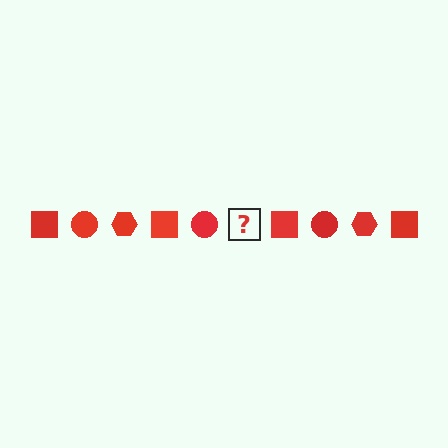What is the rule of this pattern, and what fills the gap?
The rule is that the pattern cycles through square, circle, hexagon shapes in red. The gap should be filled with a red hexagon.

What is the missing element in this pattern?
The missing element is a red hexagon.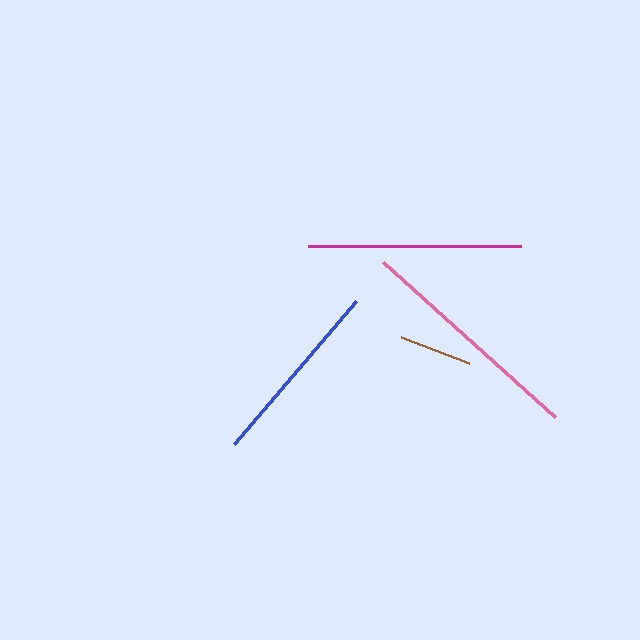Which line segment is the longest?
The pink line is the longest at approximately 232 pixels.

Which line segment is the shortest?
The brown line is the shortest at approximately 73 pixels.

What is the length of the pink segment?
The pink segment is approximately 232 pixels long.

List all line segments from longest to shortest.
From longest to shortest: pink, magenta, blue, brown.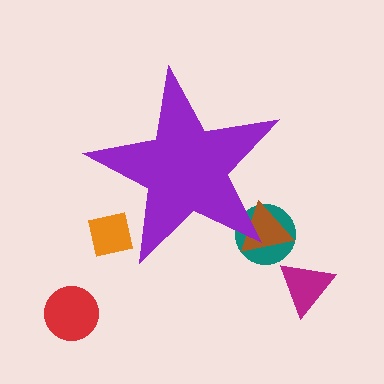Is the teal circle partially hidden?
Yes, the teal circle is partially hidden behind the purple star.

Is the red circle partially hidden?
No, the red circle is fully visible.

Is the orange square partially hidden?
Yes, the orange square is partially hidden behind the purple star.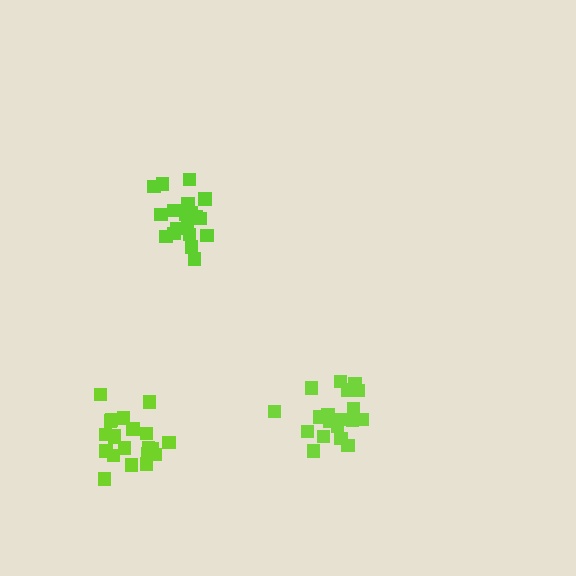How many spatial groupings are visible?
There are 3 spatial groupings.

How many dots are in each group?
Group 1: 21 dots, Group 2: 19 dots, Group 3: 20 dots (60 total).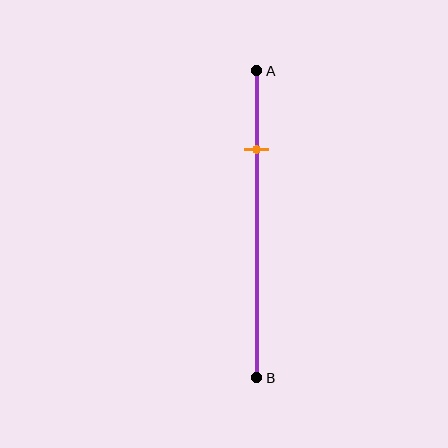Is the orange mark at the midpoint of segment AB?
No, the mark is at about 25% from A, not at the 50% midpoint.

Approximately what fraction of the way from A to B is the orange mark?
The orange mark is approximately 25% of the way from A to B.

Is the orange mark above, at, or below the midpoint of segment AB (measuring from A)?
The orange mark is above the midpoint of segment AB.